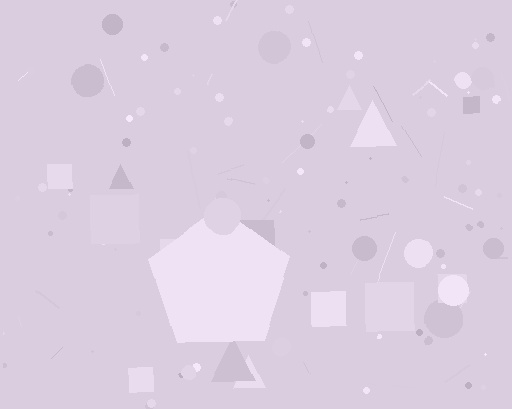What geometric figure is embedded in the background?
A pentagon is embedded in the background.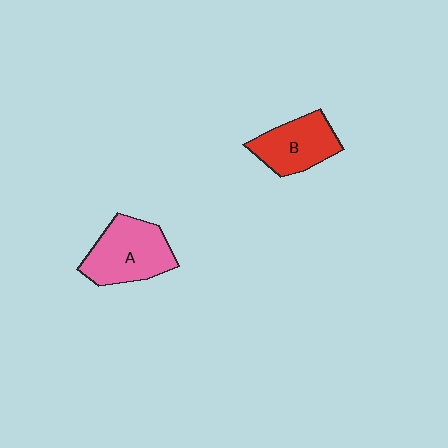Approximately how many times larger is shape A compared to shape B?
Approximately 1.2 times.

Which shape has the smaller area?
Shape B (red).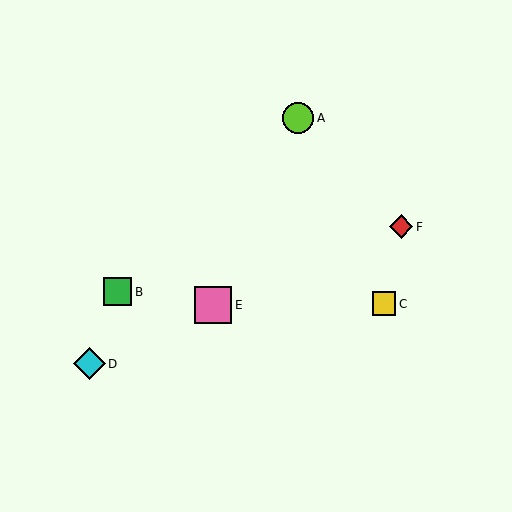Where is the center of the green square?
The center of the green square is at (117, 292).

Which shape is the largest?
The pink square (labeled E) is the largest.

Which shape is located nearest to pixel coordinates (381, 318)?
The yellow square (labeled C) at (384, 304) is nearest to that location.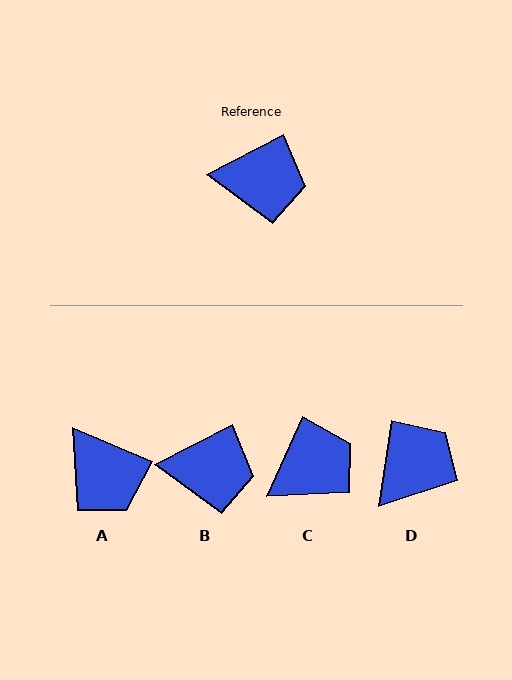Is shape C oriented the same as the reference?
No, it is off by about 39 degrees.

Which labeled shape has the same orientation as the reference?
B.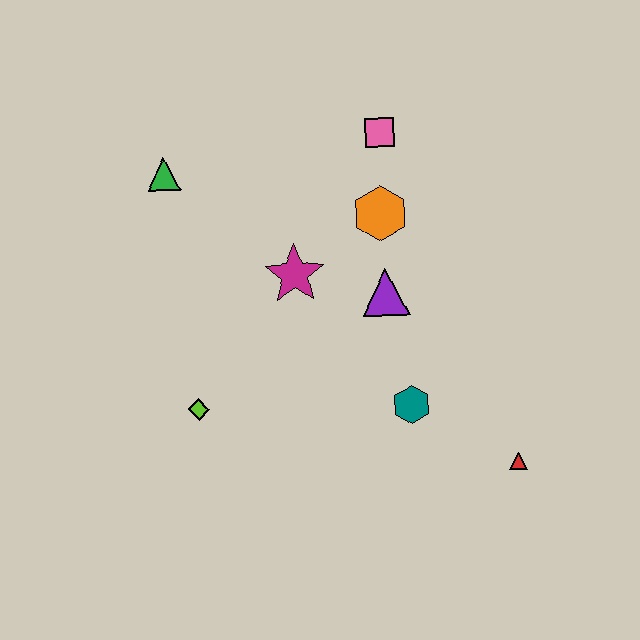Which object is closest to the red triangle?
The teal hexagon is closest to the red triangle.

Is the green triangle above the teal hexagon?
Yes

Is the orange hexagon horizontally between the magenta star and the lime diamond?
No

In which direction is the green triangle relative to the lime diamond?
The green triangle is above the lime diamond.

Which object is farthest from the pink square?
The red triangle is farthest from the pink square.